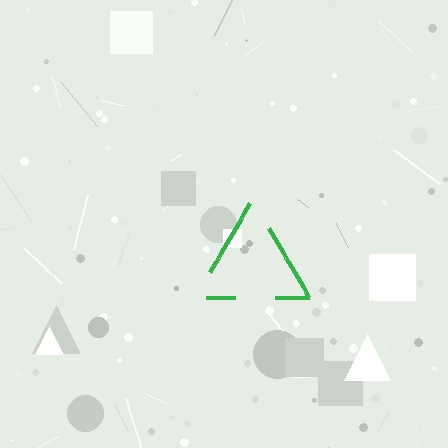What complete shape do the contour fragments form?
The contour fragments form a triangle.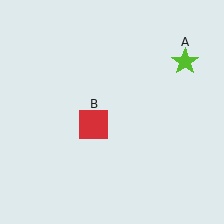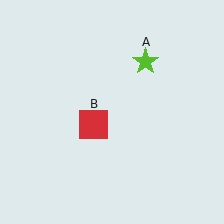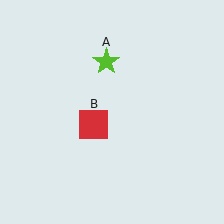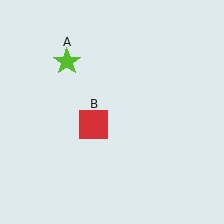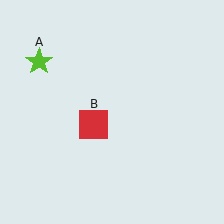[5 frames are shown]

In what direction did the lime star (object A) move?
The lime star (object A) moved left.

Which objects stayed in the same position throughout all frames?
Red square (object B) remained stationary.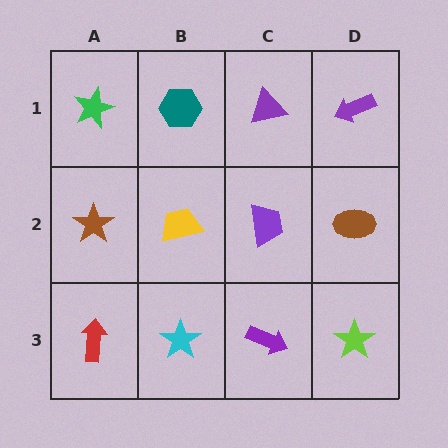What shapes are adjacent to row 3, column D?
A brown ellipse (row 2, column D), a purple arrow (row 3, column C).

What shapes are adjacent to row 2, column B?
A teal hexagon (row 1, column B), a cyan star (row 3, column B), a brown star (row 2, column A), a purple trapezoid (row 2, column C).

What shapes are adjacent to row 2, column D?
A purple arrow (row 1, column D), a lime star (row 3, column D), a purple trapezoid (row 2, column C).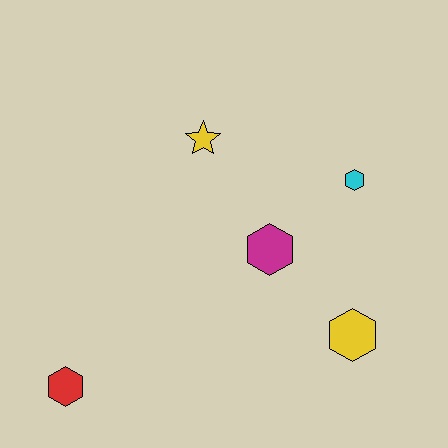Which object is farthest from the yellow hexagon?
The red hexagon is farthest from the yellow hexagon.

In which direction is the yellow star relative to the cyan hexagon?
The yellow star is to the left of the cyan hexagon.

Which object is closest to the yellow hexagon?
The magenta hexagon is closest to the yellow hexagon.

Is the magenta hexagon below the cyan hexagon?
Yes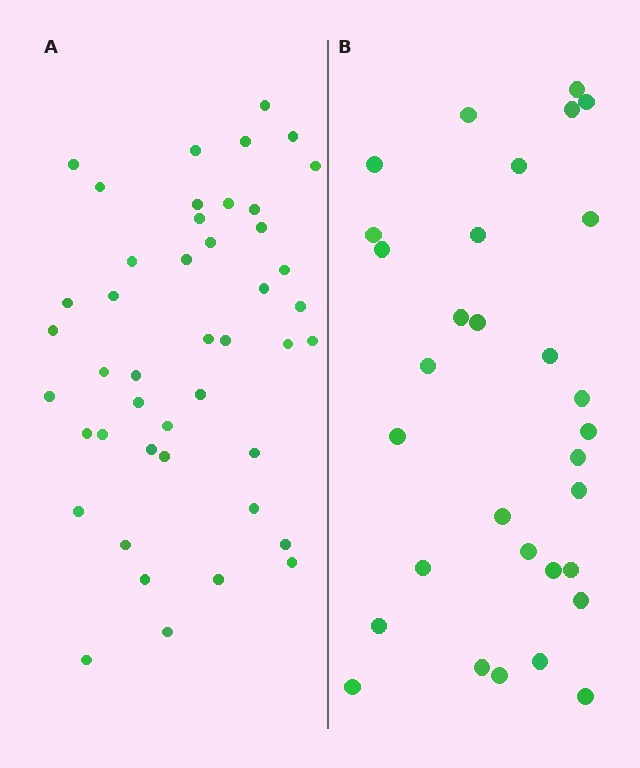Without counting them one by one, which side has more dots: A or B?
Region A (the left region) has more dots.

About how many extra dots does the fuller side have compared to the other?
Region A has approximately 15 more dots than region B.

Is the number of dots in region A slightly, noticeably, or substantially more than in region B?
Region A has substantially more. The ratio is roughly 1.5 to 1.